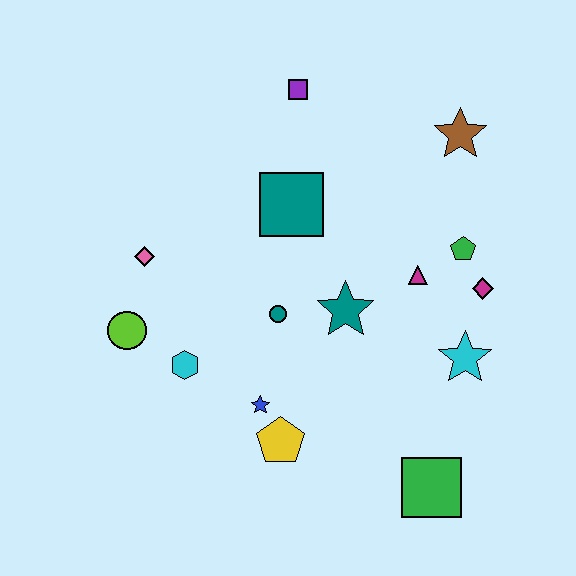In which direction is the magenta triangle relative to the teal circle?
The magenta triangle is to the right of the teal circle.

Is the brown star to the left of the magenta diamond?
Yes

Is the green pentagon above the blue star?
Yes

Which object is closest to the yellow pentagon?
The blue star is closest to the yellow pentagon.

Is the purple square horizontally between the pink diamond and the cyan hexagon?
No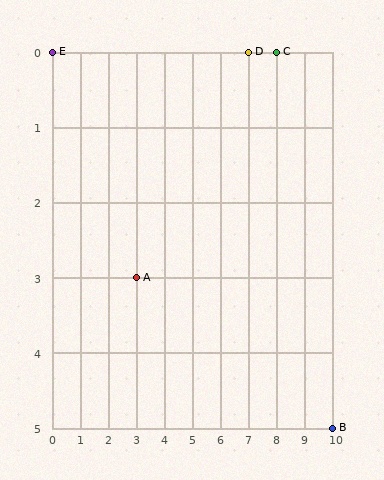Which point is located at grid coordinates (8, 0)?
Point C is at (8, 0).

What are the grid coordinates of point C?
Point C is at grid coordinates (8, 0).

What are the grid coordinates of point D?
Point D is at grid coordinates (7, 0).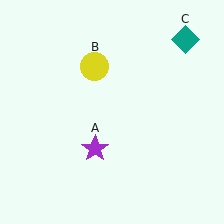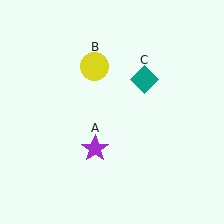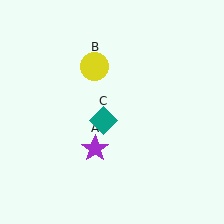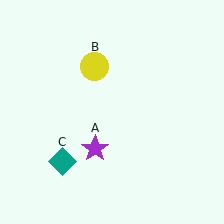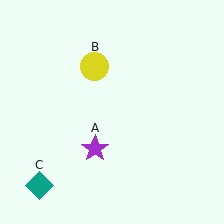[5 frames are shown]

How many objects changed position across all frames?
1 object changed position: teal diamond (object C).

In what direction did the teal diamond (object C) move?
The teal diamond (object C) moved down and to the left.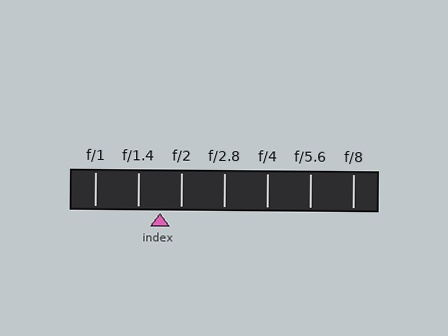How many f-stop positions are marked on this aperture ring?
There are 7 f-stop positions marked.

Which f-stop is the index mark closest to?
The index mark is closest to f/2.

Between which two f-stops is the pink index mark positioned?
The index mark is between f/1.4 and f/2.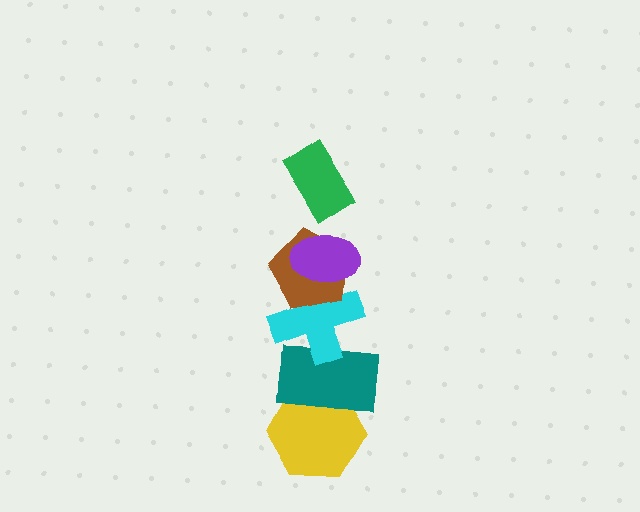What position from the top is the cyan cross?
The cyan cross is 4th from the top.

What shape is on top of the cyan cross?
The brown pentagon is on top of the cyan cross.